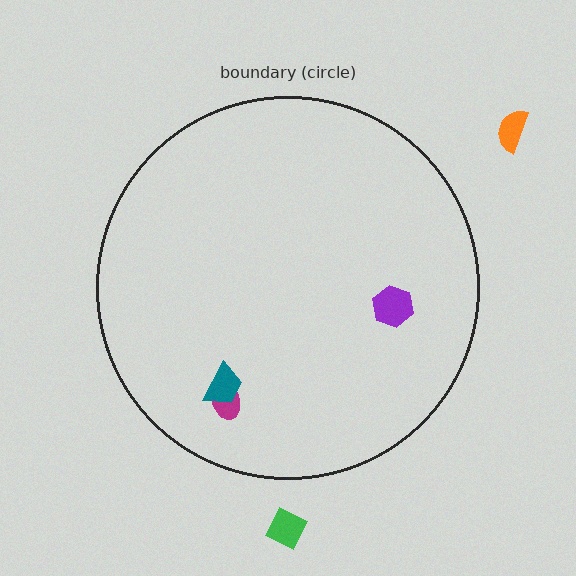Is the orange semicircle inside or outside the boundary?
Outside.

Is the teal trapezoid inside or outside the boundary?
Inside.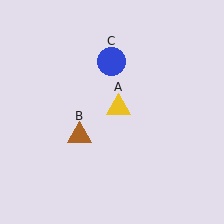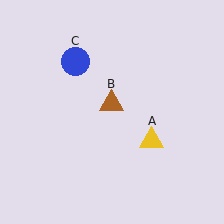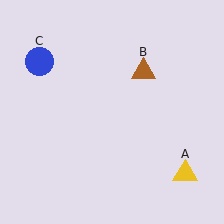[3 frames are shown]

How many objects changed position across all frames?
3 objects changed position: yellow triangle (object A), brown triangle (object B), blue circle (object C).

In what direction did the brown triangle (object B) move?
The brown triangle (object B) moved up and to the right.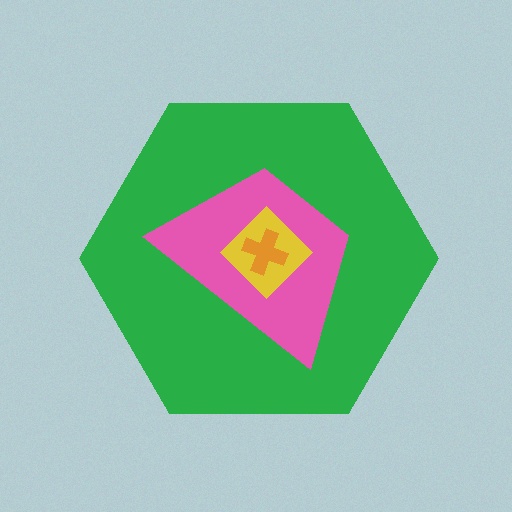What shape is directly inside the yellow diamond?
The orange cross.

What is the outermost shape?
The green hexagon.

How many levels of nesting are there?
4.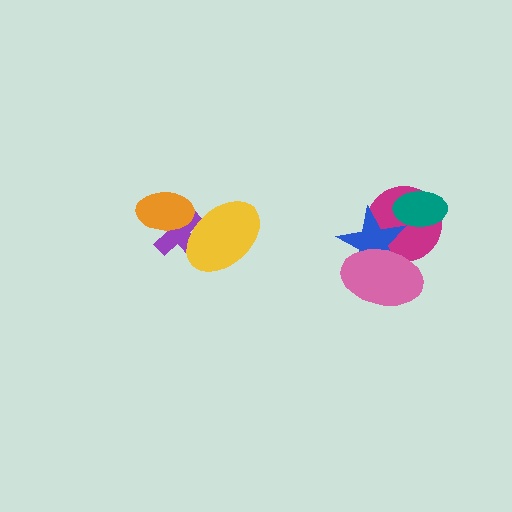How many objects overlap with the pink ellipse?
2 objects overlap with the pink ellipse.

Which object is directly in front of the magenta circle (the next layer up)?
The teal ellipse is directly in front of the magenta circle.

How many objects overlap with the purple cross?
2 objects overlap with the purple cross.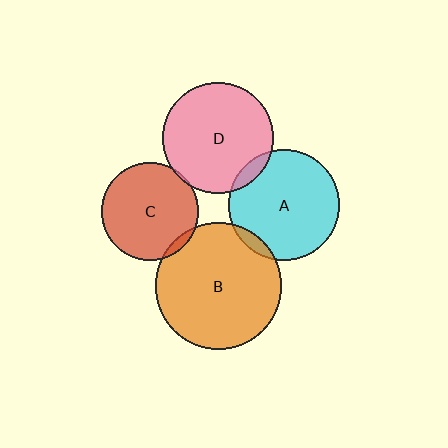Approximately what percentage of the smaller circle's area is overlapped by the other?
Approximately 5%.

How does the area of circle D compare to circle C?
Approximately 1.3 times.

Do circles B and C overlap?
Yes.